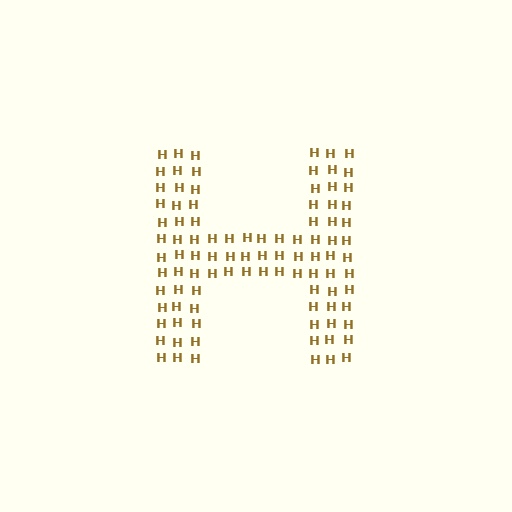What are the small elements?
The small elements are letter H's.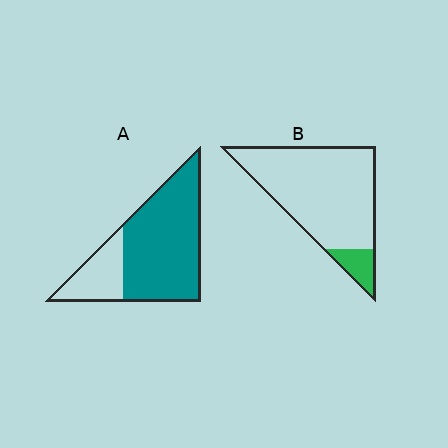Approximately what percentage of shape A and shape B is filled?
A is approximately 75% and B is approximately 10%.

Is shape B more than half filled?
No.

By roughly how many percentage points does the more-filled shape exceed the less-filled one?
By roughly 65 percentage points (A over B).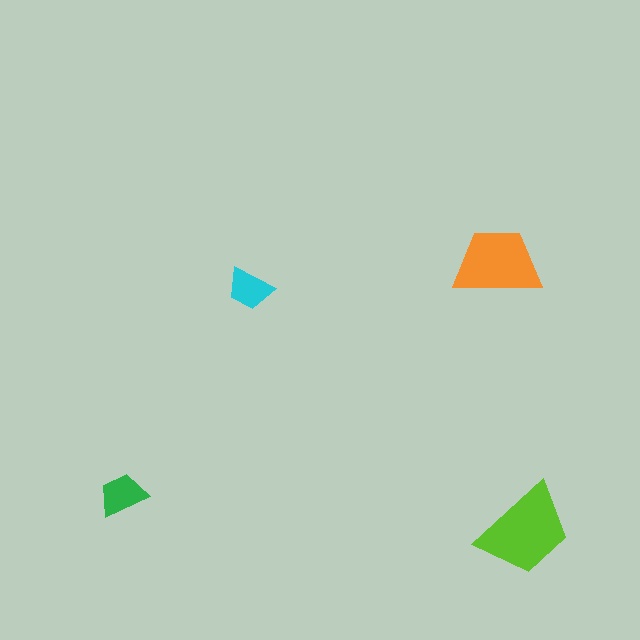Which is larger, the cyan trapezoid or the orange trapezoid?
The orange one.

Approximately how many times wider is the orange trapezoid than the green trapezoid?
About 2 times wider.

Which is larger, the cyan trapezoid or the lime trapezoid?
The lime one.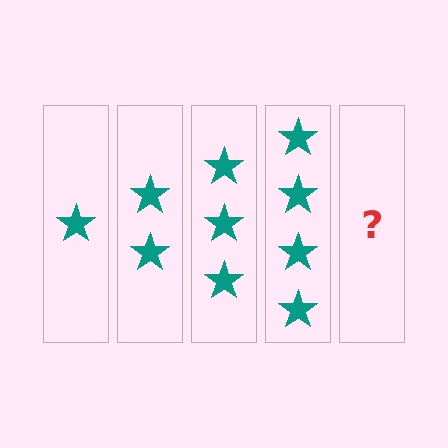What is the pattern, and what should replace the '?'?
The pattern is that each step adds one more star. The '?' should be 5 stars.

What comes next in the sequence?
The next element should be 5 stars.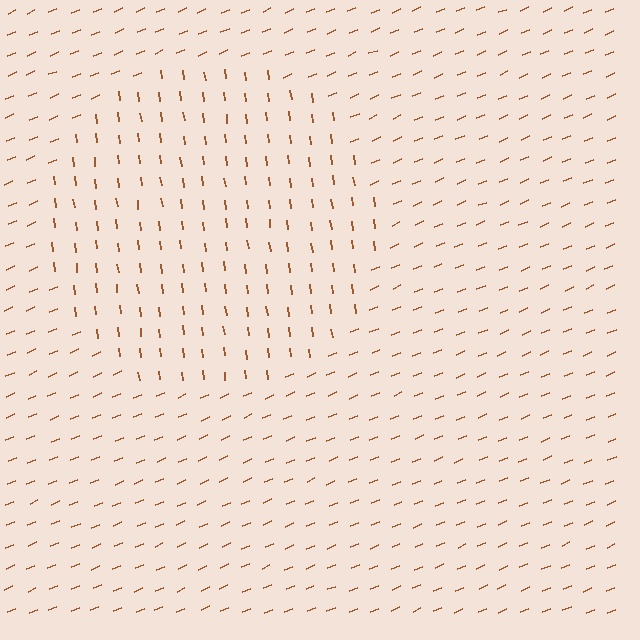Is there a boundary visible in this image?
Yes, there is a texture boundary formed by a change in line orientation.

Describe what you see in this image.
The image is filled with small brown line segments. A circle region in the image has lines oriented differently from the surrounding lines, creating a visible texture boundary.